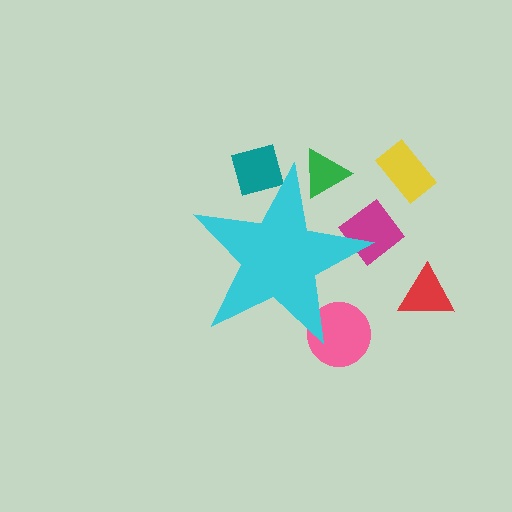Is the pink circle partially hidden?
Yes, the pink circle is partially hidden behind the cyan star.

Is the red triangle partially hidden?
No, the red triangle is fully visible.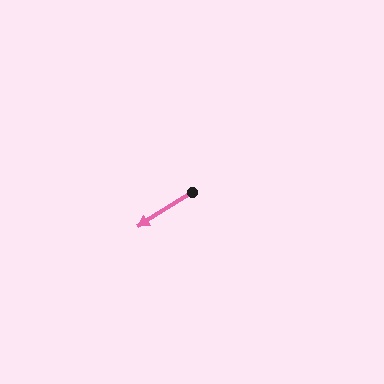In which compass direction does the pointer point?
Southwest.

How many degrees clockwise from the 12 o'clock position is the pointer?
Approximately 237 degrees.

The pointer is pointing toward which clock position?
Roughly 8 o'clock.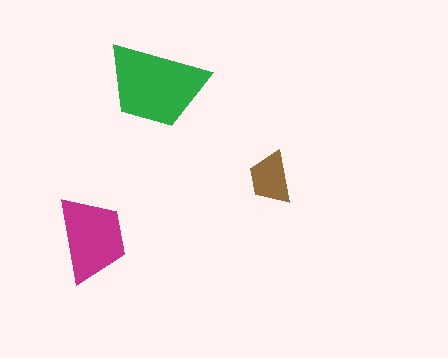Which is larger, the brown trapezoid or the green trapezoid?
The green one.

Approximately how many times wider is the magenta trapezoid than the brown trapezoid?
About 1.5 times wider.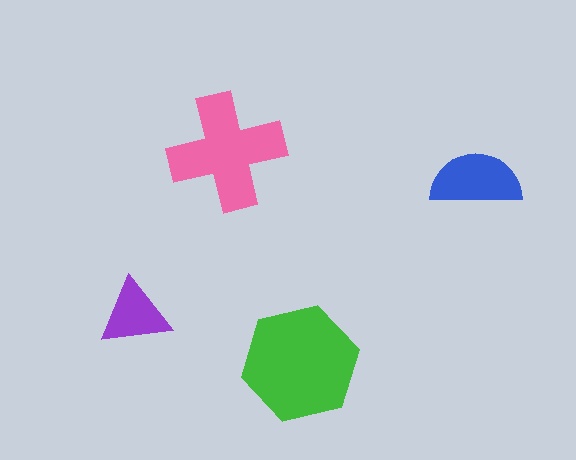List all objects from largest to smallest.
The green hexagon, the pink cross, the blue semicircle, the purple triangle.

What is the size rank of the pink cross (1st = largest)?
2nd.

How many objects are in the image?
There are 4 objects in the image.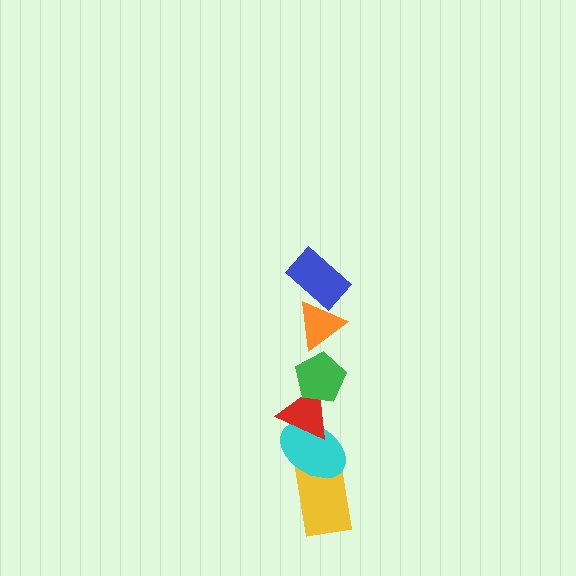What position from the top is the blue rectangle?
The blue rectangle is 1st from the top.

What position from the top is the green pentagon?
The green pentagon is 3rd from the top.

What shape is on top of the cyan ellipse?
The red triangle is on top of the cyan ellipse.